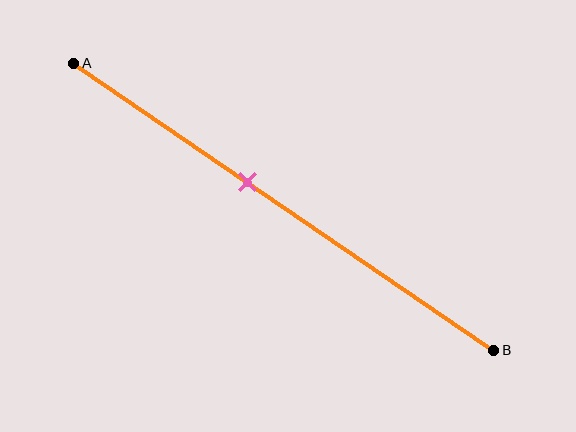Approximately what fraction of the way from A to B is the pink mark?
The pink mark is approximately 40% of the way from A to B.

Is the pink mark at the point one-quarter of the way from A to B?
No, the mark is at about 40% from A, not at the 25% one-quarter point.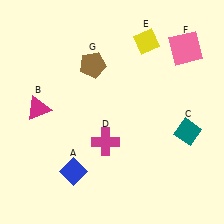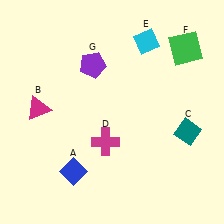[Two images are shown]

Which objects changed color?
E changed from yellow to cyan. F changed from pink to green. G changed from brown to purple.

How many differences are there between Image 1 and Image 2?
There are 3 differences between the two images.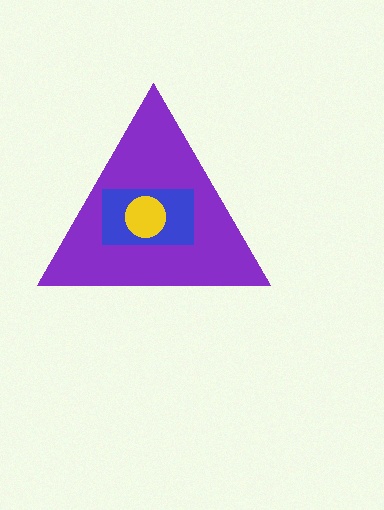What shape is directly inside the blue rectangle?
The yellow circle.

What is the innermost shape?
The yellow circle.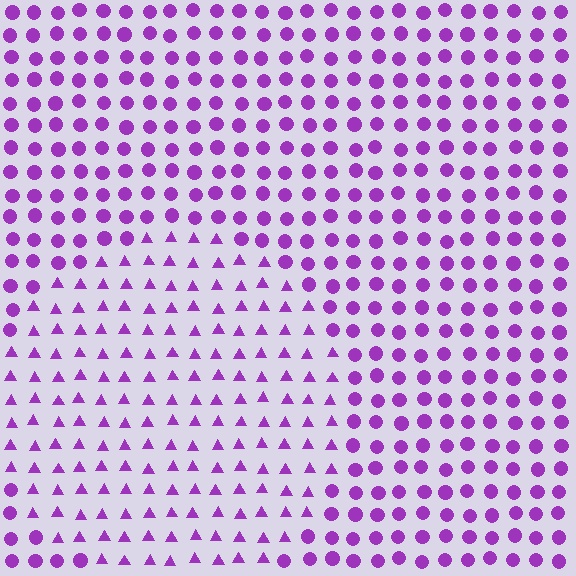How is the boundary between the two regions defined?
The boundary is defined by a change in element shape: triangles inside vs. circles outside. All elements share the same color and spacing.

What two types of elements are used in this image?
The image uses triangles inside the circle region and circles outside it.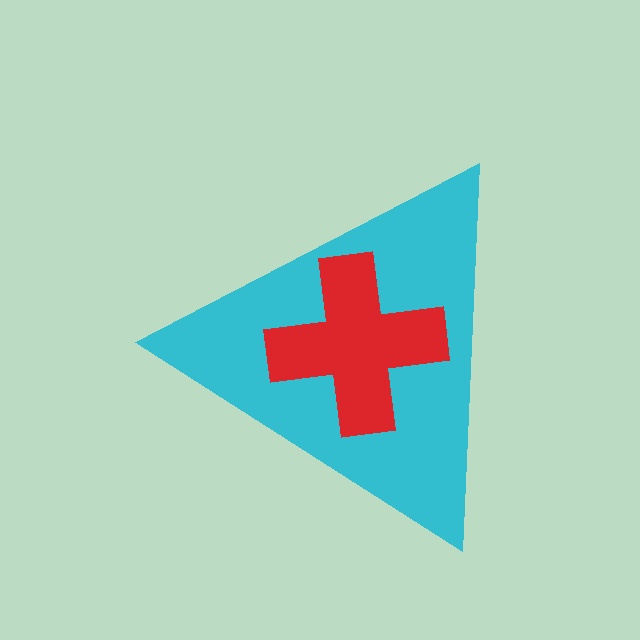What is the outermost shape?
The cyan triangle.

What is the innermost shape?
The red cross.